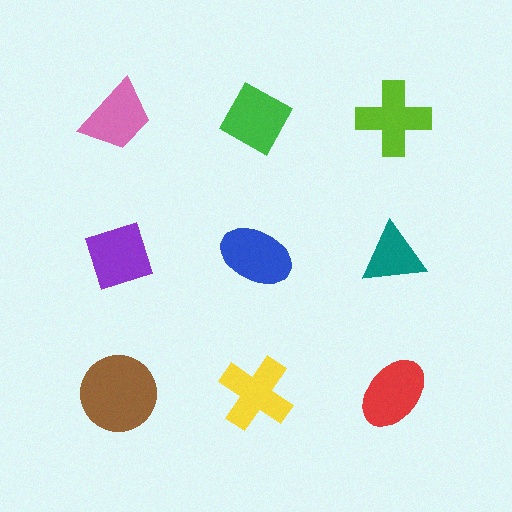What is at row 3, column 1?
A brown circle.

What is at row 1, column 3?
A lime cross.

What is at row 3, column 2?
A yellow cross.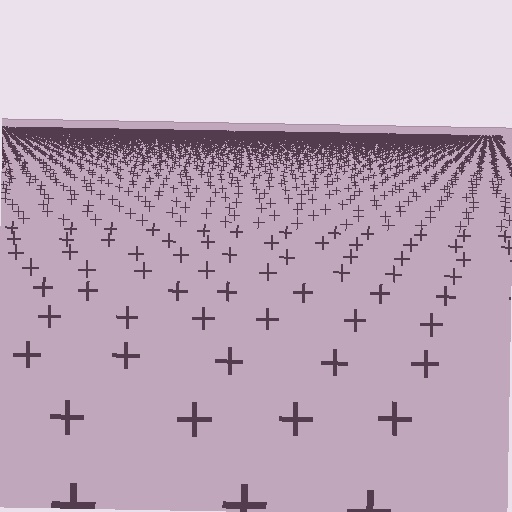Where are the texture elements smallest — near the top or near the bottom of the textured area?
Near the top.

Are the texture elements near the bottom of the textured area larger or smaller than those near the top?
Larger. Near the bottom, elements are closer to the viewer and appear at a bigger on-screen size.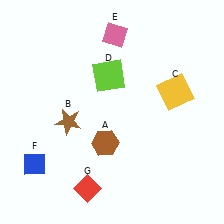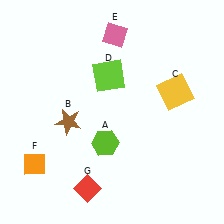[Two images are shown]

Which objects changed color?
A changed from brown to lime. F changed from blue to orange.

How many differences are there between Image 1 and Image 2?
There are 2 differences between the two images.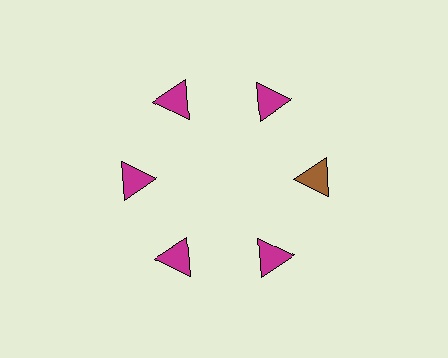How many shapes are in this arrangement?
There are 6 shapes arranged in a ring pattern.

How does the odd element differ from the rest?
It has a different color: brown instead of magenta.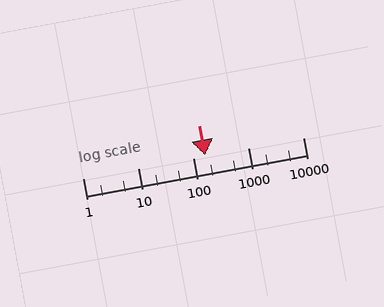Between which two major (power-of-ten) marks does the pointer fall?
The pointer is between 100 and 1000.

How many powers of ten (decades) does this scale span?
The scale spans 4 decades, from 1 to 10000.